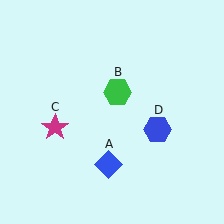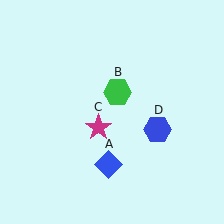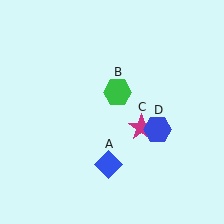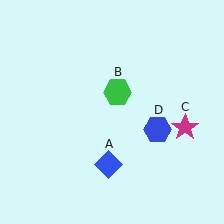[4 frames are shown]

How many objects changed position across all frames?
1 object changed position: magenta star (object C).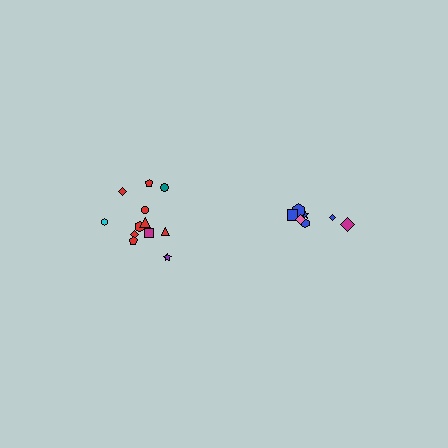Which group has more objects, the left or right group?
The left group.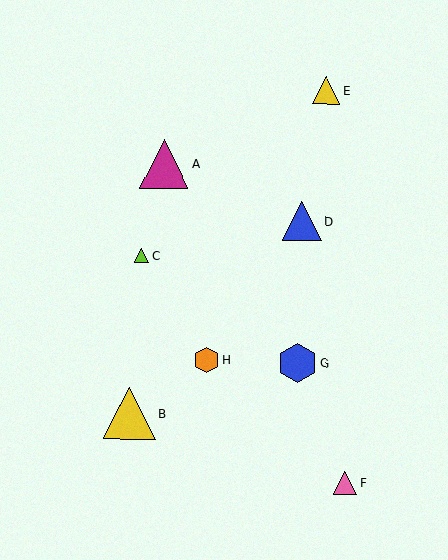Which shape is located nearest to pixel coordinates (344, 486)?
The pink triangle (labeled F) at (345, 483) is nearest to that location.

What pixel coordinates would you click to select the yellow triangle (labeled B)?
Click at (130, 413) to select the yellow triangle B.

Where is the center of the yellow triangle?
The center of the yellow triangle is at (326, 90).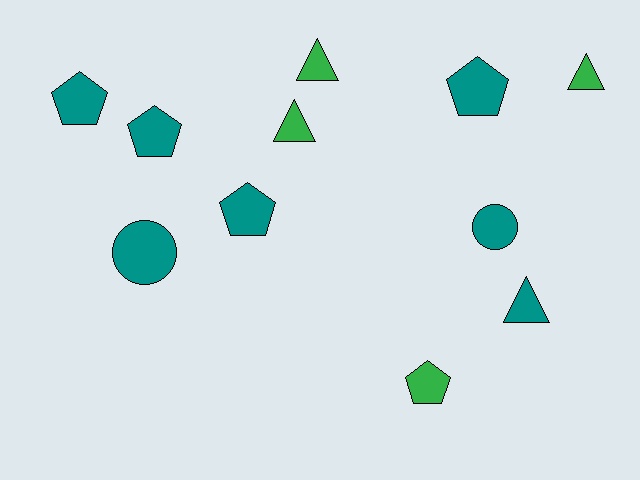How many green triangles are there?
There are 3 green triangles.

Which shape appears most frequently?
Pentagon, with 5 objects.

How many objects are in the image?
There are 11 objects.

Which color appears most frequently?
Teal, with 7 objects.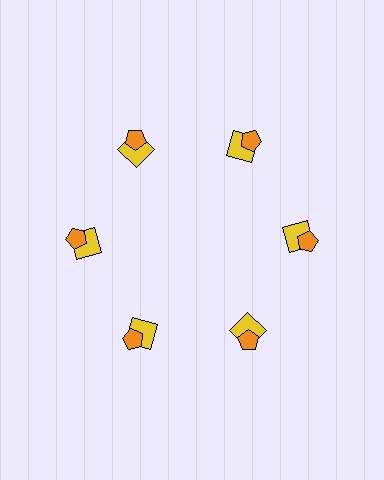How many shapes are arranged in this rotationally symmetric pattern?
There are 12 shapes, arranged in 6 groups of 2.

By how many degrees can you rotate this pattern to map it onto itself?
The pattern maps onto itself every 60 degrees of rotation.